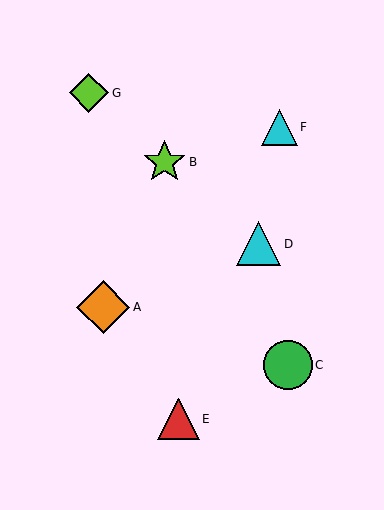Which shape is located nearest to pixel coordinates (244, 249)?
The cyan triangle (labeled D) at (259, 244) is nearest to that location.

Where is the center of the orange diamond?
The center of the orange diamond is at (103, 307).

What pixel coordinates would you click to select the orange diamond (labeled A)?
Click at (103, 307) to select the orange diamond A.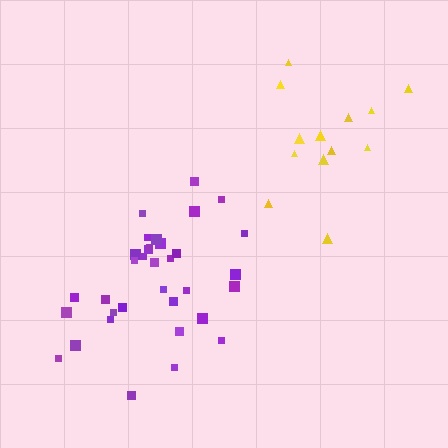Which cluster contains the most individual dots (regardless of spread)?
Purple (34).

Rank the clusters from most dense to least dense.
purple, yellow.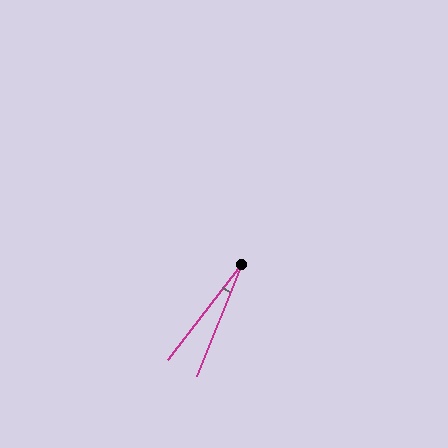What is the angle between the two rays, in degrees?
Approximately 15 degrees.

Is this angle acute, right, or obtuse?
It is acute.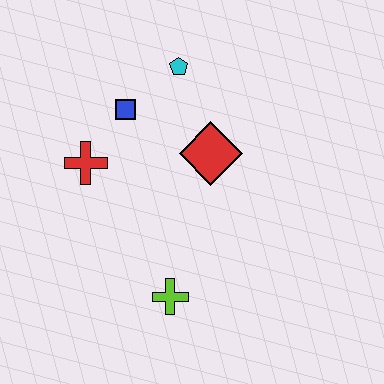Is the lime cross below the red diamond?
Yes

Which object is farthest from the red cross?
The lime cross is farthest from the red cross.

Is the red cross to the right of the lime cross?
No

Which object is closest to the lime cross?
The red diamond is closest to the lime cross.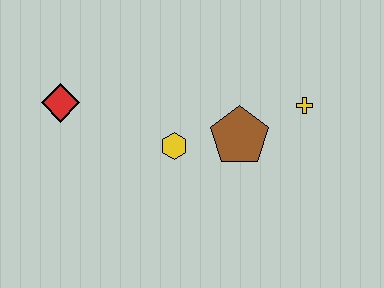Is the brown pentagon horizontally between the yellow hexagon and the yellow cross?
Yes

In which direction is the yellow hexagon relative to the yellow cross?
The yellow hexagon is to the left of the yellow cross.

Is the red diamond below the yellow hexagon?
No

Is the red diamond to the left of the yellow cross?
Yes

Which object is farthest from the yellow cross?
The red diamond is farthest from the yellow cross.